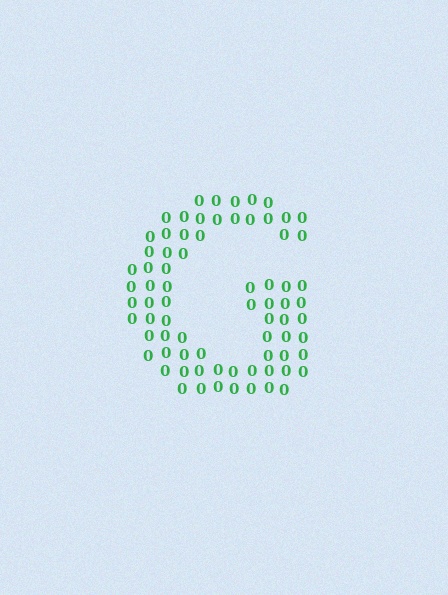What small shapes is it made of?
It is made of small digit 0's.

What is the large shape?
The large shape is the letter G.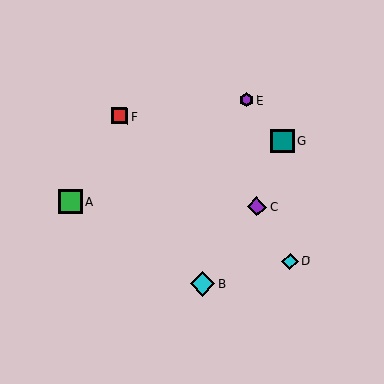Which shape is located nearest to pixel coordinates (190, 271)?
The cyan diamond (labeled B) at (203, 284) is nearest to that location.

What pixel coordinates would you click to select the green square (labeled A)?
Click at (70, 202) to select the green square A.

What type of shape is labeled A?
Shape A is a green square.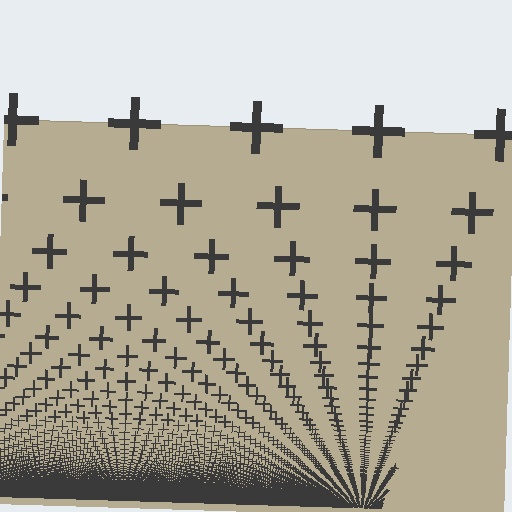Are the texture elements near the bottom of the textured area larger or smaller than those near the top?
Smaller. The gradient is inverted — elements near the bottom are smaller and denser.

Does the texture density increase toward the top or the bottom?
Density increases toward the bottom.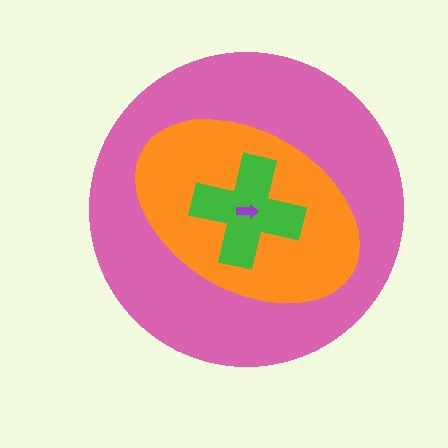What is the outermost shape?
The pink circle.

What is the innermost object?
The purple arrow.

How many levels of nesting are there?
4.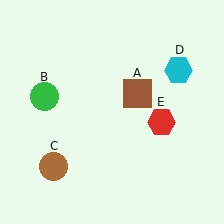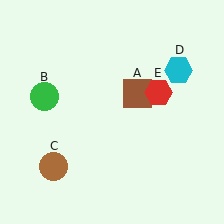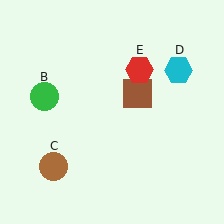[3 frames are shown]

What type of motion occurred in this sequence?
The red hexagon (object E) rotated counterclockwise around the center of the scene.